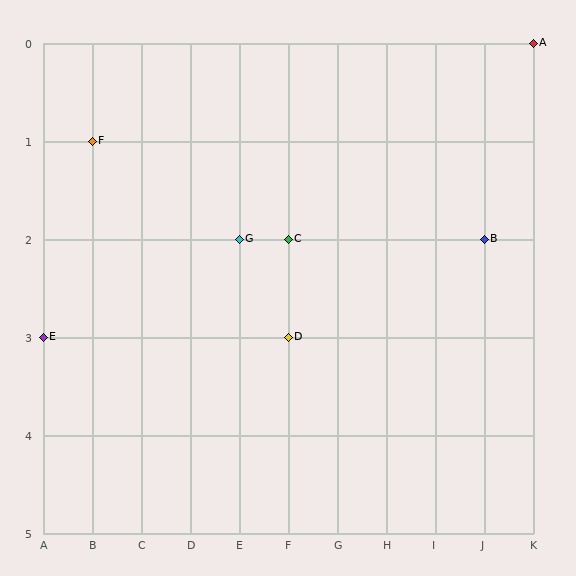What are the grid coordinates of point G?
Point G is at grid coordinates (E, 2).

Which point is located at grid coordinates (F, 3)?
Point D is at (F, 3).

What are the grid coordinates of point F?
Point F is at grid coordinates (B, 1).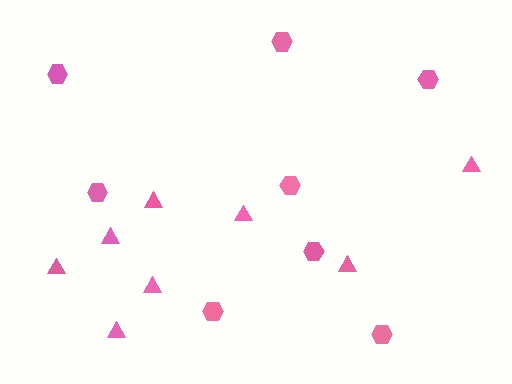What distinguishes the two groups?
There are 2 groups: one group of triangles (8) and one group of hexagons (8).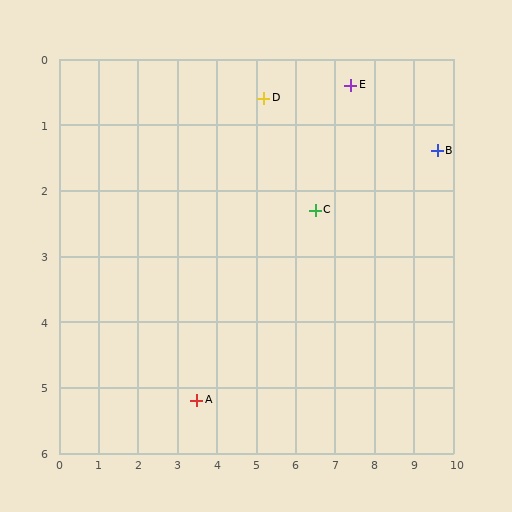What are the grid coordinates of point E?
Point E is at approximately (7.4, 0.4).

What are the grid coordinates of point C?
Point C is at approximately (6.5, 2.3).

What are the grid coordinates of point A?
Point A is at approximately (3.5, 5.2).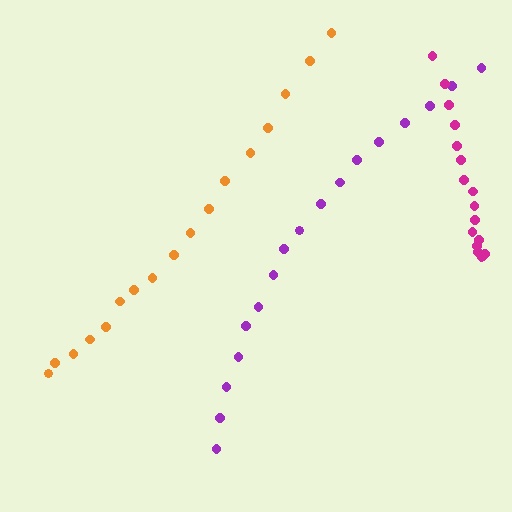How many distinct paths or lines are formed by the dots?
There are 3 distinct paths.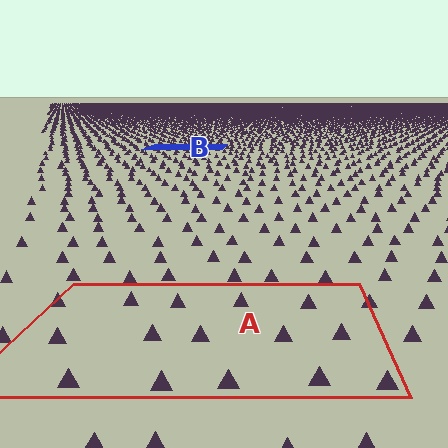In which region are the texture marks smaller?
The texture marks are smaller in region B, because it is farther away.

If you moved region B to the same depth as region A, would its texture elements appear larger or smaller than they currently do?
They would appear larger. At a closer depth, the same texture elements are projected at a bigger on-screen size.